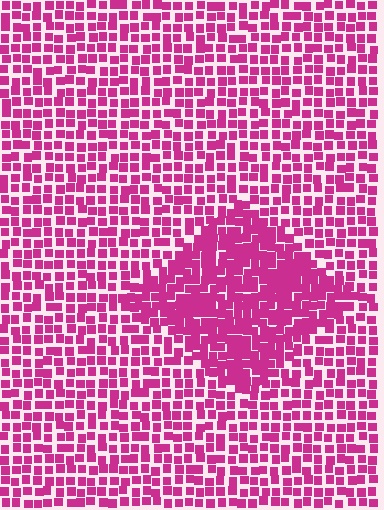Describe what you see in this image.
The image contains small magenta elements arranged at two different densities. A diamond-shaped region is visible where the elements are more densely packed than the surrounding area.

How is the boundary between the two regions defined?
The boundary is defined by a change in element density (approximately 1.7x ratio). All elements are the same color, size, and shape.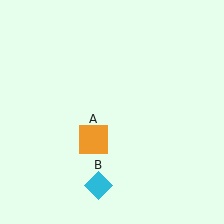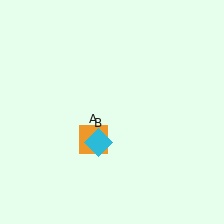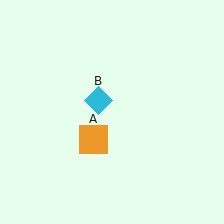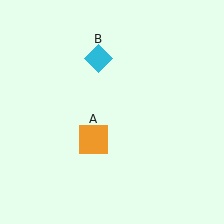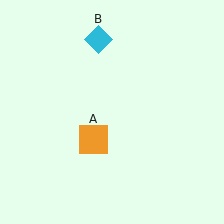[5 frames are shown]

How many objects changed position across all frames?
1 object changed position: cyan diamond (object B).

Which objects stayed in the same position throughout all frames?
Orange square (object A) remained stationary.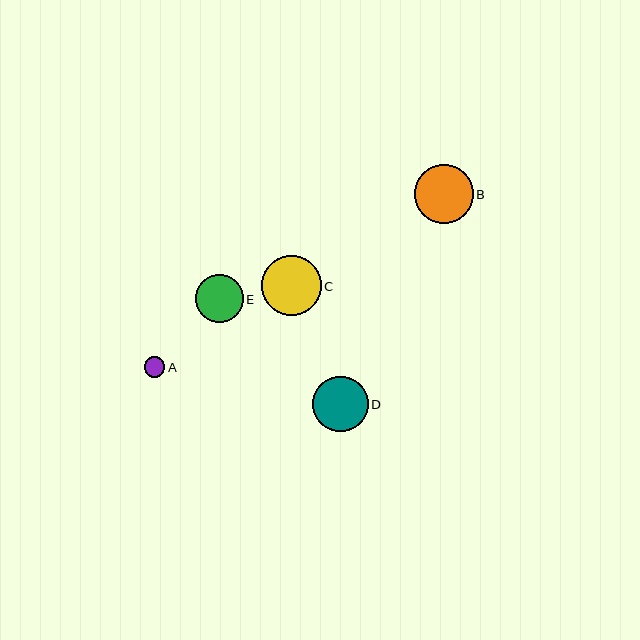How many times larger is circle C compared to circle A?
Circle C is approximately 2.9 times the size of circle A.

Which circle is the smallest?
Circle A is the smallest with a size of approximately 21 pixels.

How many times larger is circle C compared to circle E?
Circle C is approximately 1.2 times the size of circle E.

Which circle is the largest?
Circle C is the largest with a size of approximately 60 pixels.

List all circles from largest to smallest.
From largest to smallest: C, B, D, E, A.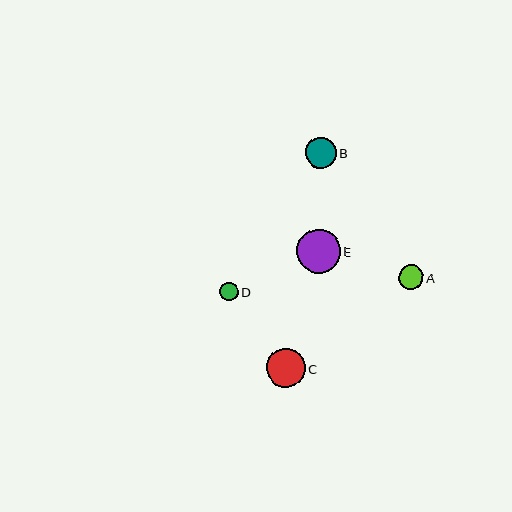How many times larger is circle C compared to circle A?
Circle C is approximately 1.6 times the size of circle A.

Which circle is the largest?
Circle E is the largest with a size of approximately 43 pixels.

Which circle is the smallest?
Circle D is the smallest with a size of approximately 18 pixels.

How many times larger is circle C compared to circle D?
Circle C is approximately 2.1 times the size of circle D.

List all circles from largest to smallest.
From largest to smallest: E, C, B, A, D.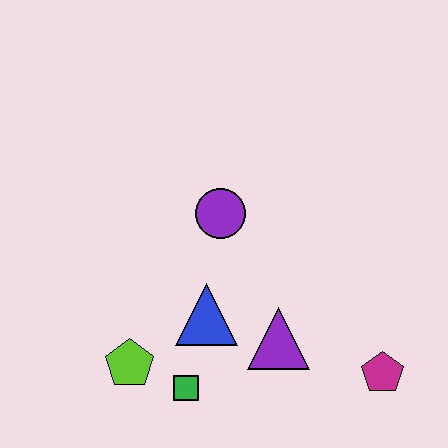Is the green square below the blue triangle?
Yes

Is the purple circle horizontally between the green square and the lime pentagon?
No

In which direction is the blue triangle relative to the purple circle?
The blue triangle is below the purple circle.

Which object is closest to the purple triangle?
The blue triangle is closest to the purple triangle.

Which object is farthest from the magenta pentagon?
The lime pentagon is farthest from the magenta pentagon.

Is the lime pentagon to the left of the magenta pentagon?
Yes